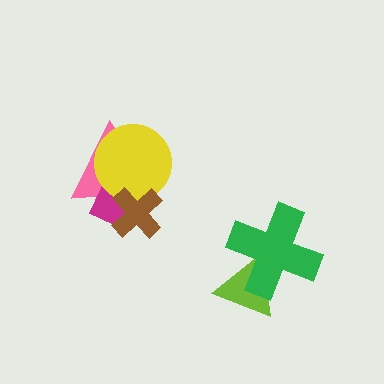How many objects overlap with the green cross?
1 object overlaps with the green cross.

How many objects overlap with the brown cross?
3 objects overlap with the brown cross.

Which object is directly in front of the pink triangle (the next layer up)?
The magenta diamond is directly in front of the pink triangle.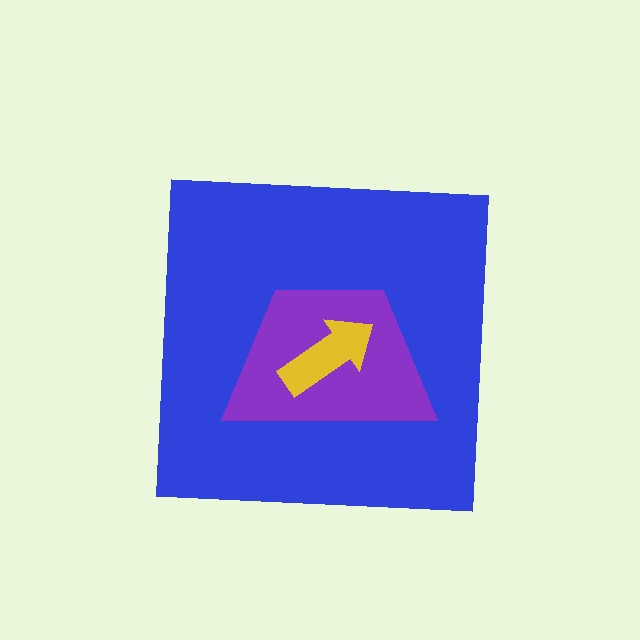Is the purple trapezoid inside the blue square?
Yes.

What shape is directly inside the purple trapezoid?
The yellow arrow.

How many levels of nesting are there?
3.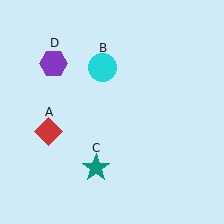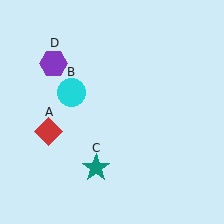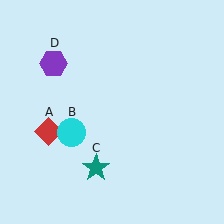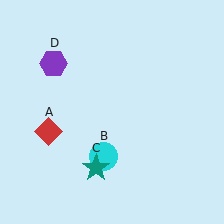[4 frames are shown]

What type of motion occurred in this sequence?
The cyan circle (object B) rotated counterclockwise around the center of the scene.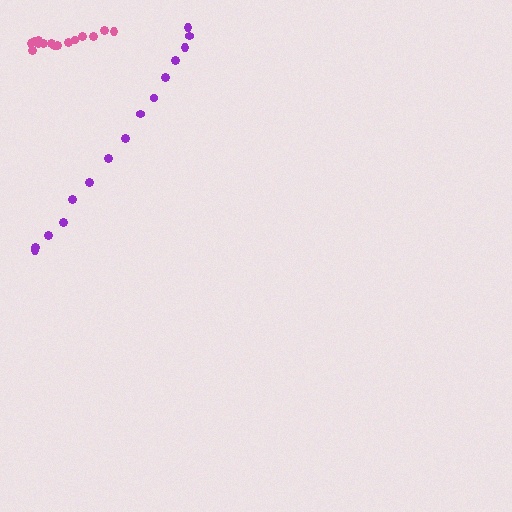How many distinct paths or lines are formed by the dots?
There are 2 distinct paths.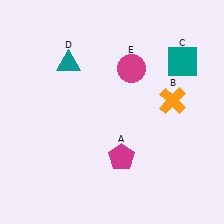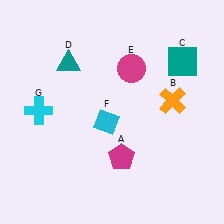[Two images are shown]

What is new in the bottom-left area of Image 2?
A cyan diamond (F) was added in the bottom-left area of Image 2.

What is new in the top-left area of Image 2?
A cyan cross (G) was added in the top-left area of Image 2.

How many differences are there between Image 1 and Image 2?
There are 2 differences between the two images.